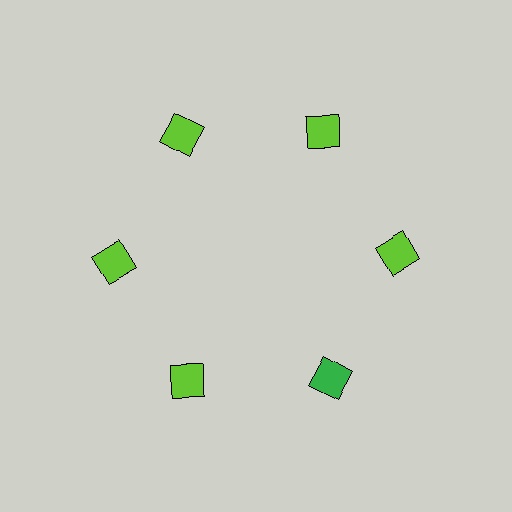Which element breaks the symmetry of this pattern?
The green diamond at roughly the 5 o'clock position breaks the symmetry. All other shapes are lime diamonds.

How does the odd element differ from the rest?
It has a different color: green instead of lime.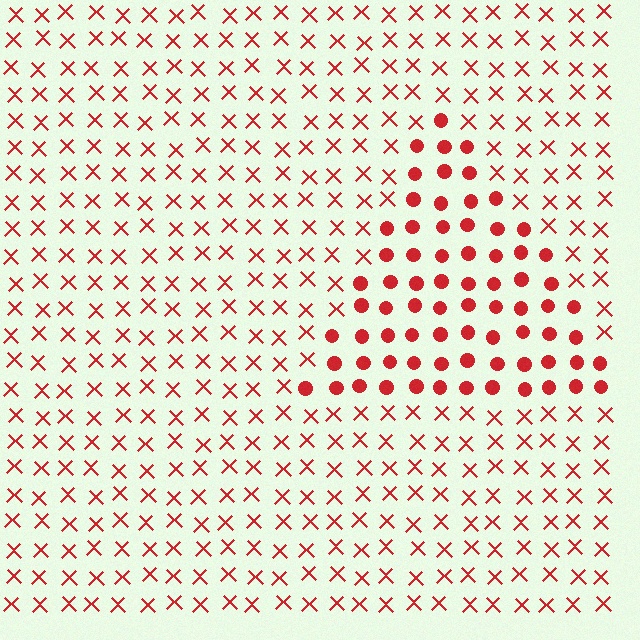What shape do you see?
I see a triangle.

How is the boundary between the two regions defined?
The boundary is defined by a change in element shape: circles inside vs. X marks outside. All elements share the same color and spacing.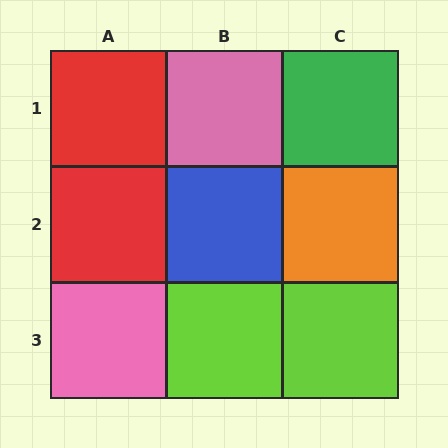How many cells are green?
1 cell is green.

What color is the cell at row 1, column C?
Green.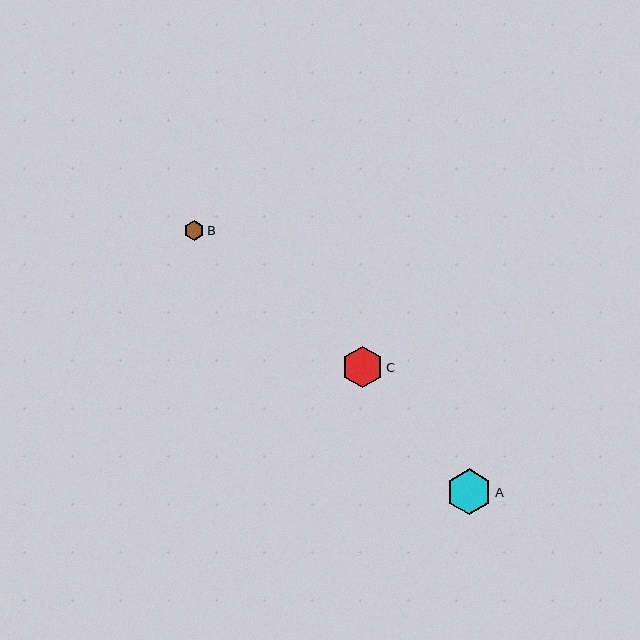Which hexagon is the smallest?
Hexagon B is the smallest with a size of approximately 20 pixels.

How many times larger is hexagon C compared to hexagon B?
Hexagon C is approximately 2.1 times the size of hexagon B.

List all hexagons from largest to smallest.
From largest to smallest: A, C, B.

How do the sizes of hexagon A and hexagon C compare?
Hexagon A and hexagon C are approximately the same size.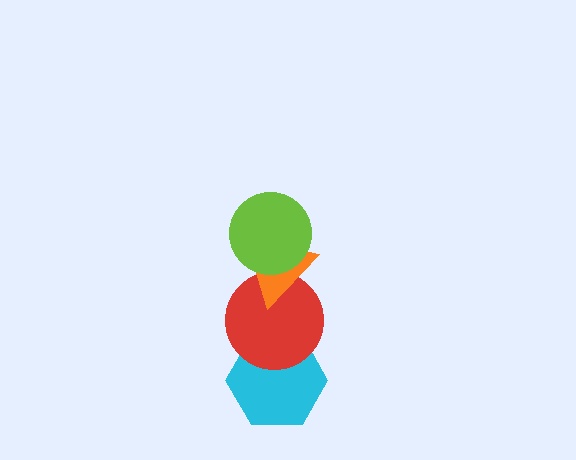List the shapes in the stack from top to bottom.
From top to bottom: the lime circle, the orange triangle, the red circle, the cyan hexagon.